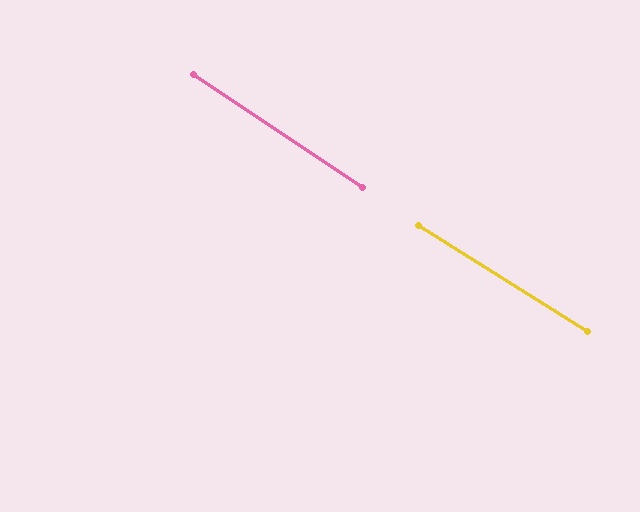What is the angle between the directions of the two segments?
Approximately 2 degrees.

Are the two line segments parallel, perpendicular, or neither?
Parallel — their directions differ by only 1.7°.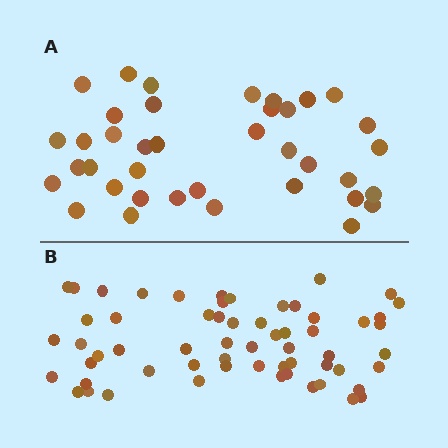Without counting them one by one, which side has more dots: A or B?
Region B (the bottom region) has more dots.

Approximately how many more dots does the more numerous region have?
Region B has approximately 20 more dots than region A.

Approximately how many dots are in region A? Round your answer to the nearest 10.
About 40 dots. (The exact count is 38, which rounds to 40.)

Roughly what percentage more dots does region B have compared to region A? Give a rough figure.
About 60% more.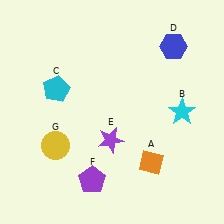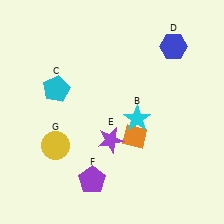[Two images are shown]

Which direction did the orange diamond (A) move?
The orange diamond (A) moved up.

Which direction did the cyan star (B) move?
The cyan star (B) moved left.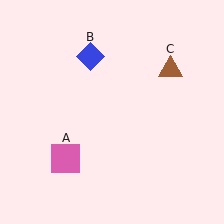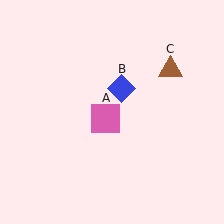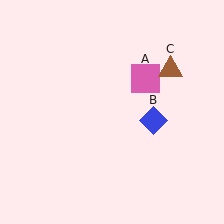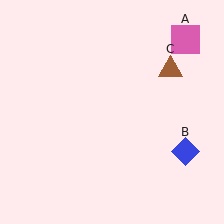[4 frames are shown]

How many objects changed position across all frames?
2 objects changed position: pink square (object A), blue diamond (object B).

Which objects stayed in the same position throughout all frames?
Brown triangle (object C) remained stationary.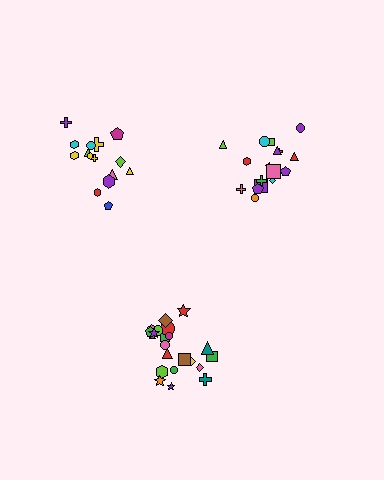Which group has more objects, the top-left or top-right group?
The top-right group.